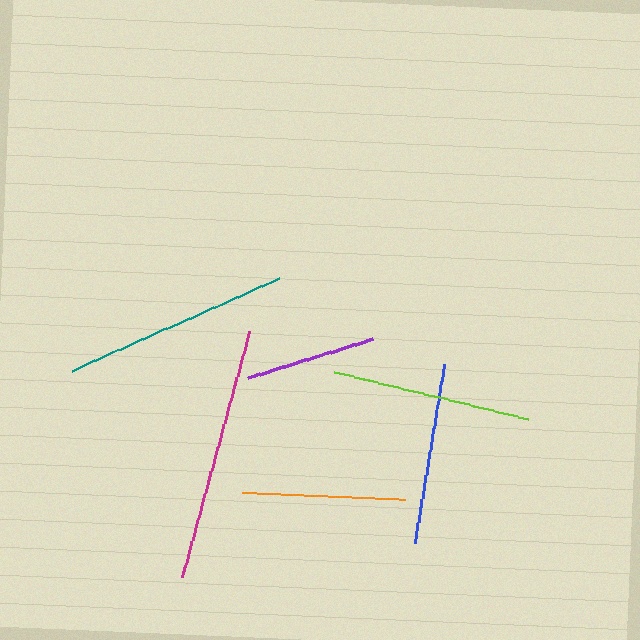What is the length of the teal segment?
The teal segment is approximately 228 pixels long.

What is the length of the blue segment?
The blue segment is approximately 181 pixels long.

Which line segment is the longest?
The magenta line is the longest at approximately 255 pixels.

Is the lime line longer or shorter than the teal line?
The teal line is longer than the lime line.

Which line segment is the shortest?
The purple line is the shortest at approximately 131 pixels.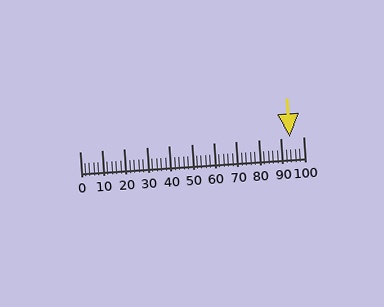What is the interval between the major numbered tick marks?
The major tick marks are spaced 10 units apart.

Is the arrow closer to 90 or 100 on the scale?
The arrow is closer to 90.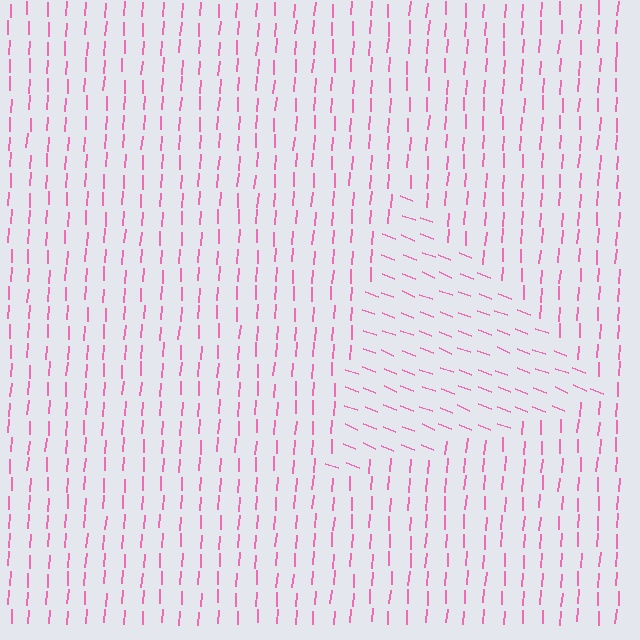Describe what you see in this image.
The image is filled with small pink line segments. A triangle region in the image has lines oriented differently from the surrounding lines, creating a visible texture boundary.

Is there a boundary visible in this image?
Yes, there is a texture boundary formed by a change in line orientation.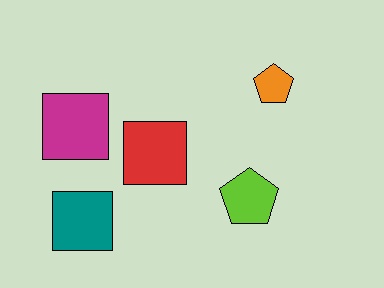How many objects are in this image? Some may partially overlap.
There are 5 objects.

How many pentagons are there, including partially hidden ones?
There are 2 pentagons.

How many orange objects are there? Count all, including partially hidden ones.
There is 1 orange object.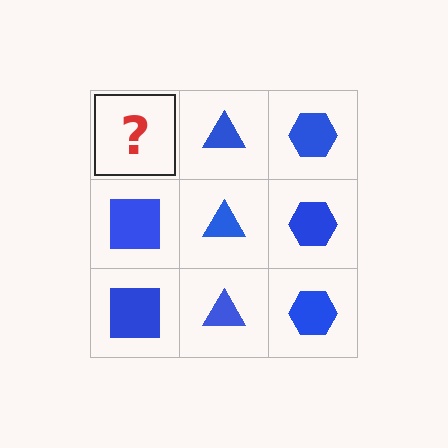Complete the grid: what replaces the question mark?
The question mark should be replaced with a blue square.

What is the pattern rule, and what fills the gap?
The rule is that each column has a consistent shape. The gap should be filled with a blue square.